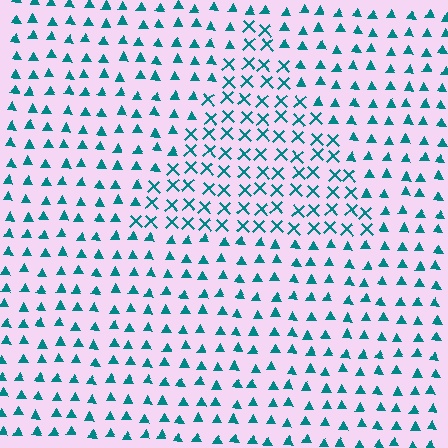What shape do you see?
I see a triangle.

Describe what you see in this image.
The image is filled with small teal elements arranged in a uniform grid. A triangle-shaped region contains X marks, while the surrounding area contains triangles. The boundary is defined purely by the change in element shape.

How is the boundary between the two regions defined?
The boundary is defined by a change in element shape: X marks inside vs. triangles outside. All elements share the same color and spacing.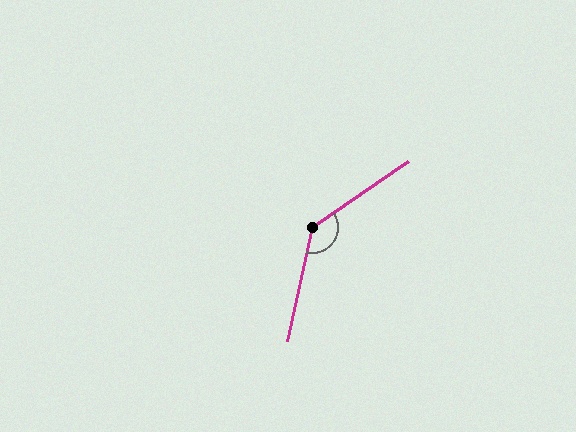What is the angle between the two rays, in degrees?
Approximately 137 degrees.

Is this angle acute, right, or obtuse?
It is obtuse.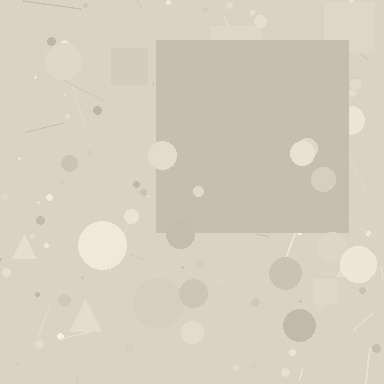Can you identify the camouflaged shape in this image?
The camouflaged shape is a square.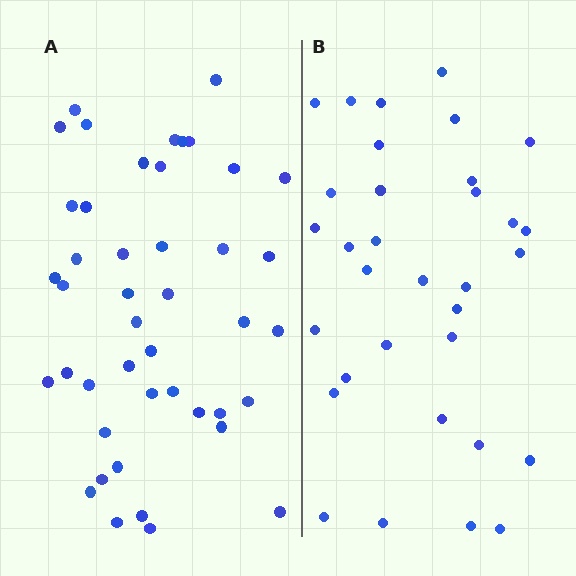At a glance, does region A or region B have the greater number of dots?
Region A (the left region) has more dots.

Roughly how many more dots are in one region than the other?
Region A has roughly 12 or so more dots than region B.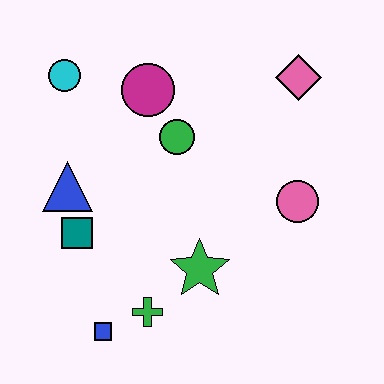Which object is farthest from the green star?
The cyan circle is farthest from the green star.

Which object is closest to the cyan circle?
The magenta circle is closest to the cyan circle.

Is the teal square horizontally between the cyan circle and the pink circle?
Yes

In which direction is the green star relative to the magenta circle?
The green star is below the magenta circle.